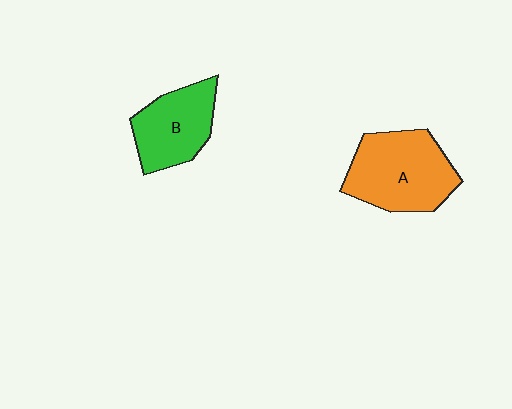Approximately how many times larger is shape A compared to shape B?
Approximately 1.3 times.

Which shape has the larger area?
Shape A (orange).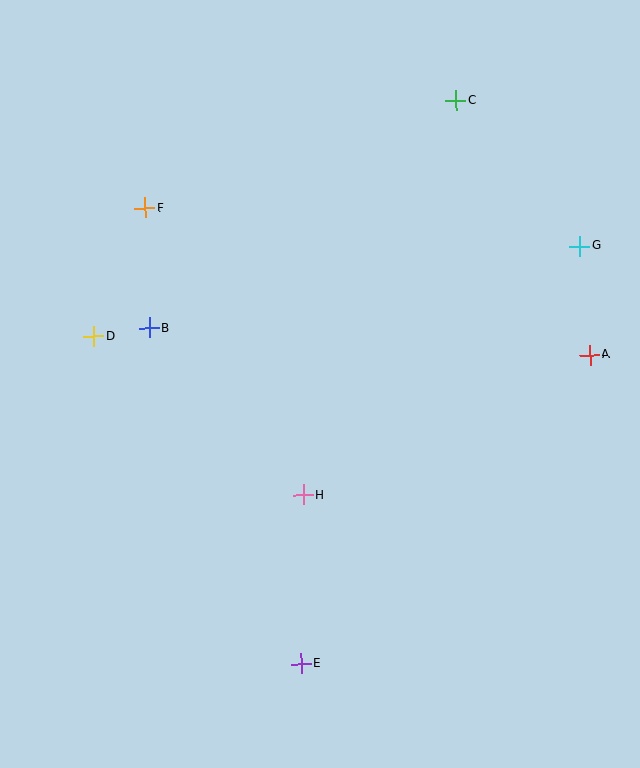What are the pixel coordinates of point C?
Point C is at (456, 100).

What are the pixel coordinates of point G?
Point G is at (580, 246).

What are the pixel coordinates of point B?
Point B is at (149, 328).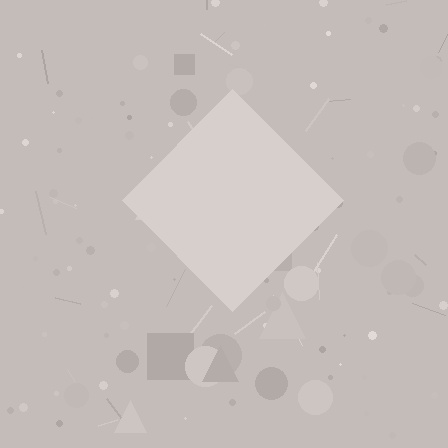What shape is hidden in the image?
A diamond is hidden in the image.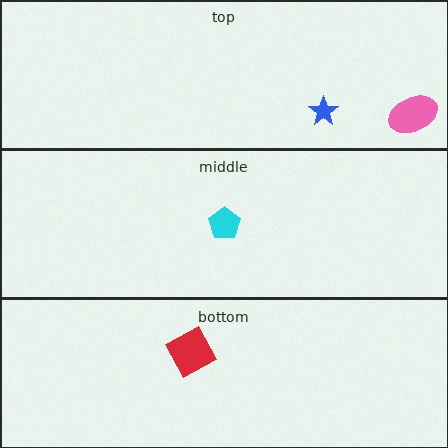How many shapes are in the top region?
2.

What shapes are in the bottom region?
The red square.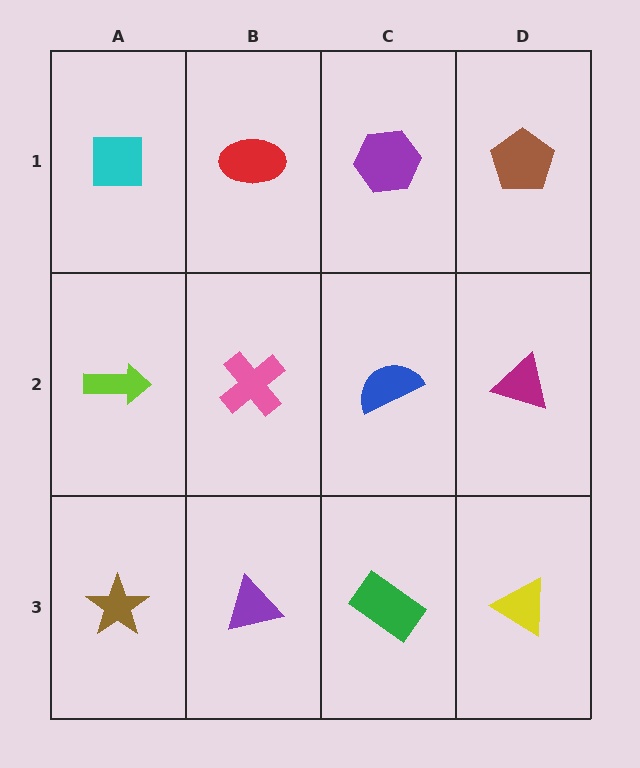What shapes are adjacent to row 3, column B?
A pink cross (row 2, column B), a brown star (row 3, column A), a green rectangle (row 3, column C).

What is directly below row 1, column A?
A lime arrow.